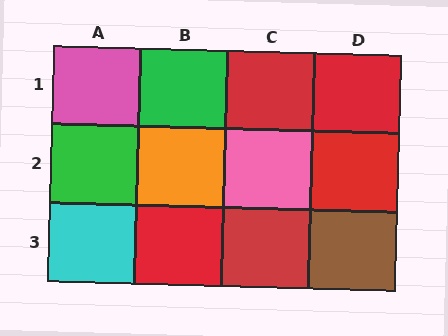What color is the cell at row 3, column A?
Cyan.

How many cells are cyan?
1 cell is cyan.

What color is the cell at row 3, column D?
Brown.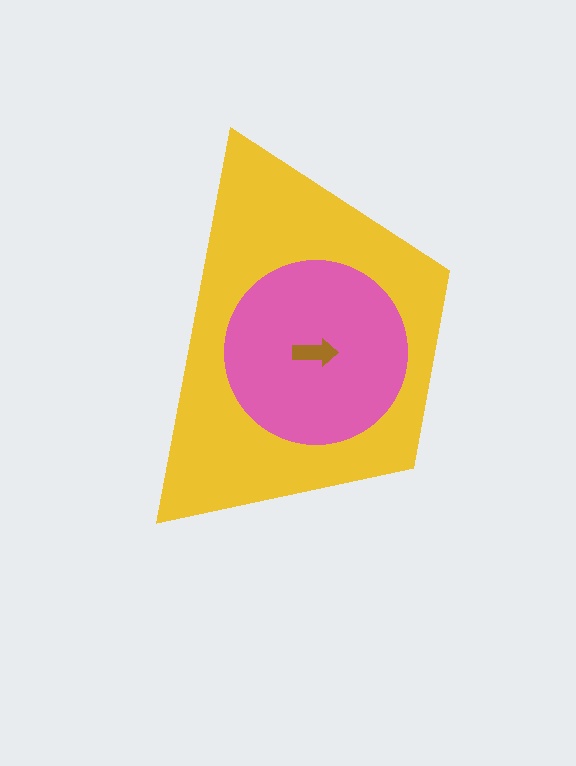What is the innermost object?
The brown arrow.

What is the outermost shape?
The yellow trapezoid.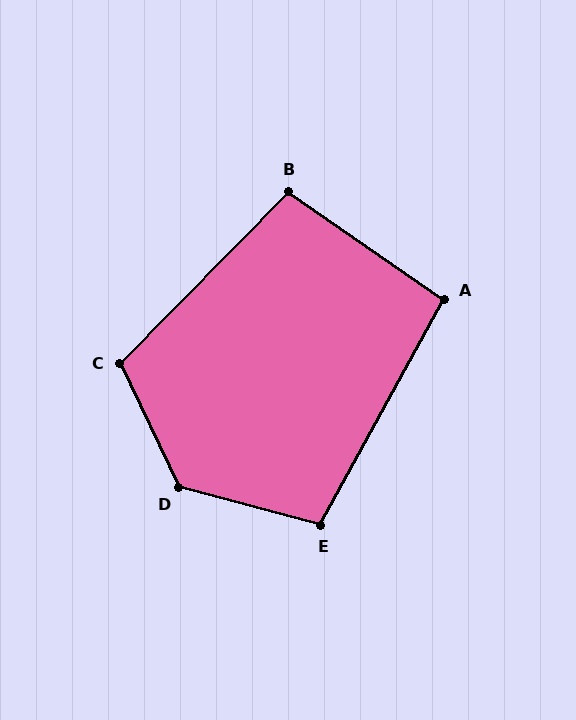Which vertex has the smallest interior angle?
A, at approximately 96 degrees.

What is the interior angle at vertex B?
Approximately 100 degrees (obtuse).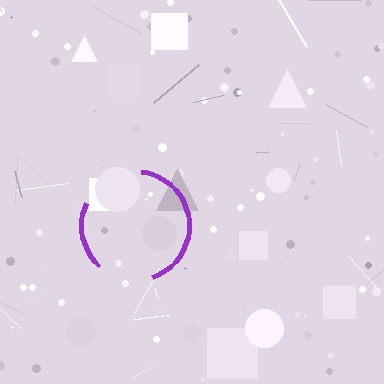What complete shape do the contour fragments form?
The contour fragments form a circle.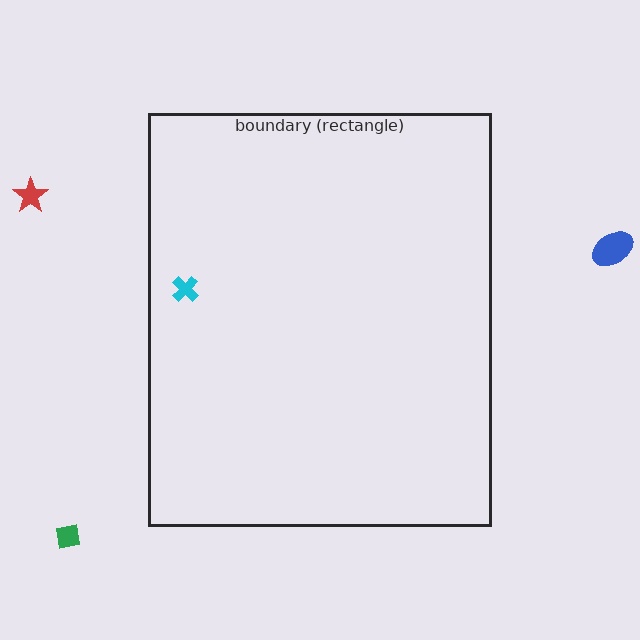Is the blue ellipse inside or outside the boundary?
Outside.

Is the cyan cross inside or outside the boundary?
Inside.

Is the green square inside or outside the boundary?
Outside.